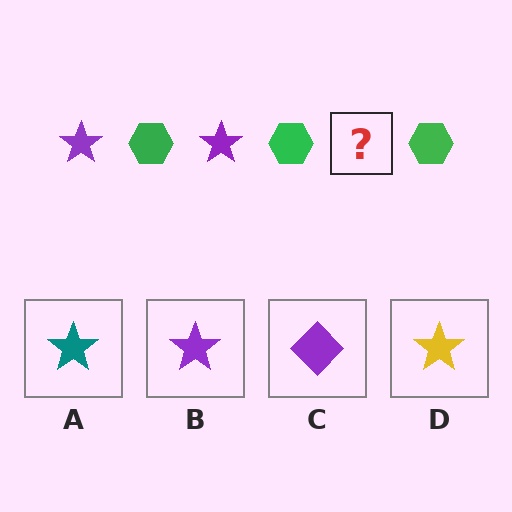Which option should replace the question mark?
Option B.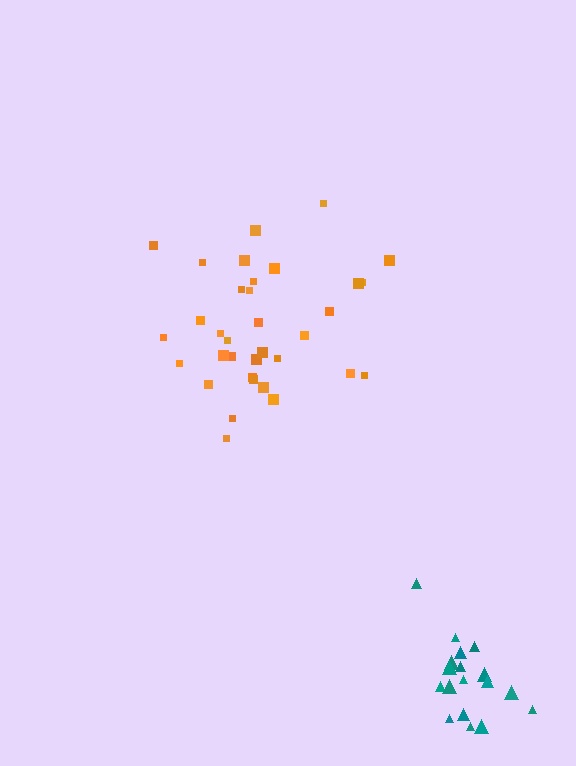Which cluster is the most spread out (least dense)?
Orange.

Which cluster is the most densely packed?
Teal.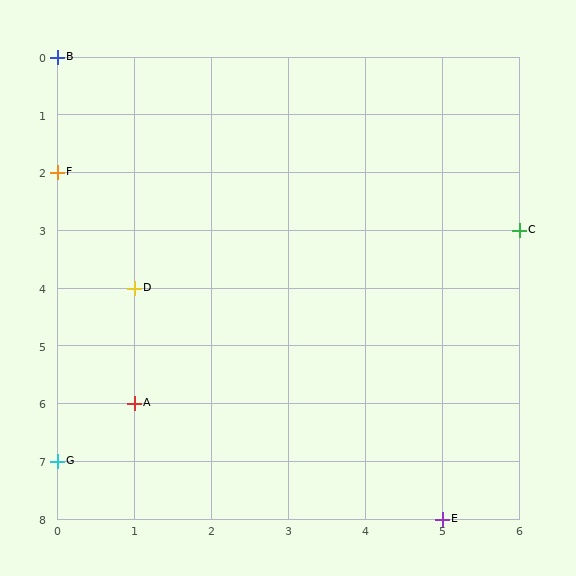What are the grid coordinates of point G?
Point G is at grid coordinates (0, 7).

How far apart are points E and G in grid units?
Points E and G are 5 columns and 1 row apart (about 5.1 grid units diagonally).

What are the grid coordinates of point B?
Point B is at grid coordinates (0, 0).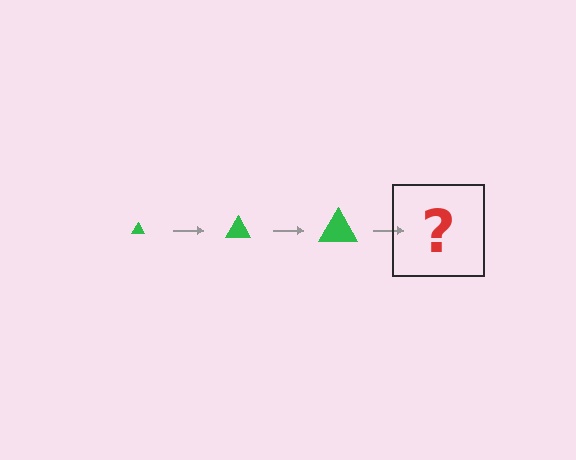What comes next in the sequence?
The next element should be a green triangle, larger than the previous one.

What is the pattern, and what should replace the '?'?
The pattern is that the triangle gets progressively larger each step. The '?' should be a green triangle, larger than the previous one.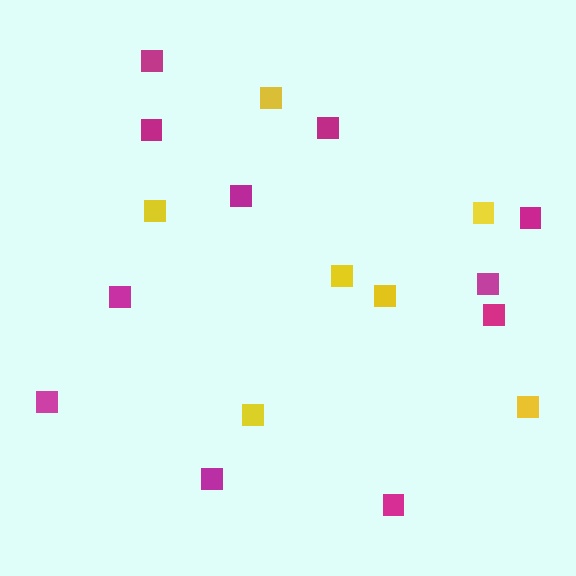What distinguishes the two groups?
There are 2 groups: one group of yellow squares (7) and one group of magenta squares (11).